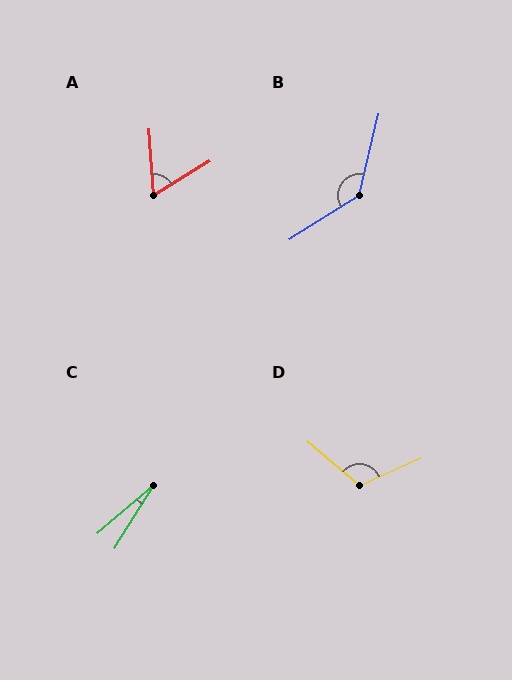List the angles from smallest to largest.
C (17°), A (62°), D (116°), B (136°).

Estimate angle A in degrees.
Approximately 62 degrees.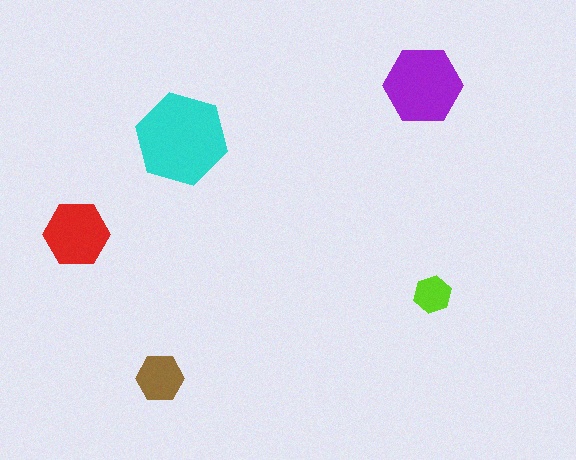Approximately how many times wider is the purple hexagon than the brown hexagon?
About 1.5 times wider.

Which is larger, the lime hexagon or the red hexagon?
The red one.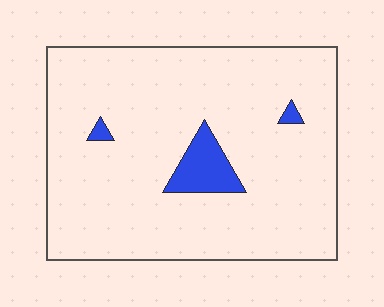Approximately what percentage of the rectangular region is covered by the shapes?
Approximately 5%.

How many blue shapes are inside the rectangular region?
3.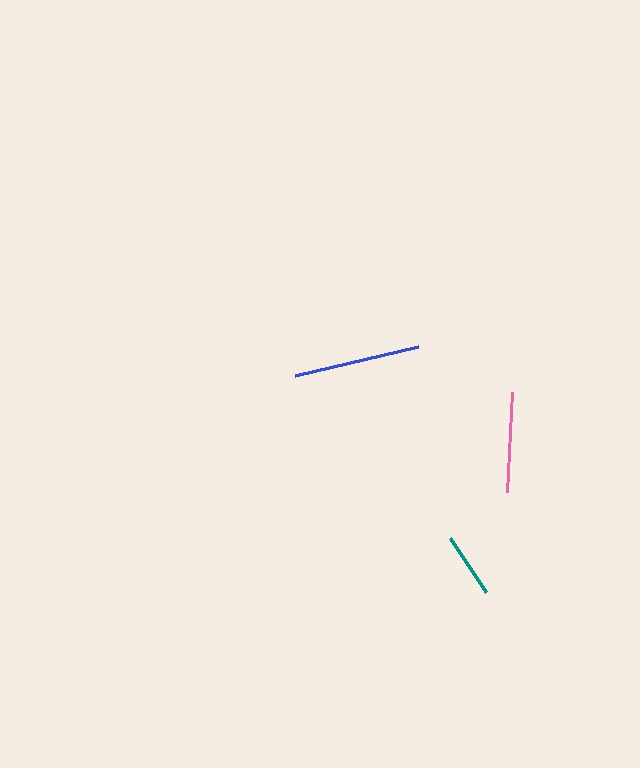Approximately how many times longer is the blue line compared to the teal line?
The blue line is approximately 2.0 times the length of the teal line.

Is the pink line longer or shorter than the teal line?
The pink line is longer than the teal line.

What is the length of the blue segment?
The blue segment is approximately 127 pixels long.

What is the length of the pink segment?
The pink segment is approximately 101 pixels long.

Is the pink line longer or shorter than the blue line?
The blue line is longer than the pink line.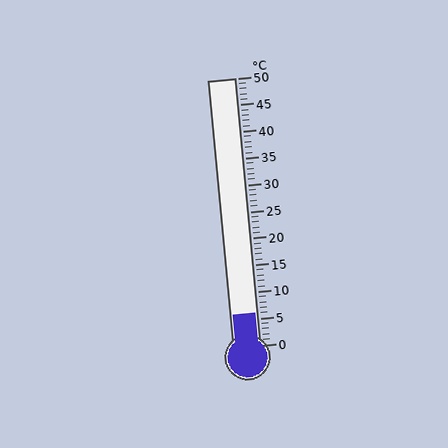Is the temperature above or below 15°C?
The temperature is below 15°C.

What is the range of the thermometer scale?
The thermometer scale ranges from 0°C to 50°C.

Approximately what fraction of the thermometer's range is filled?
The thermometer is filled to approximately 10% of its range.